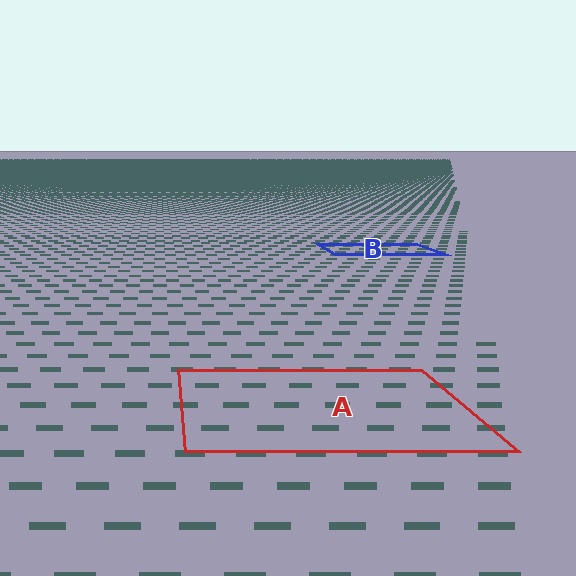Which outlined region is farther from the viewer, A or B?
Region B is farther from the viewer — the texture elements inside it appear smaller and more densely packed.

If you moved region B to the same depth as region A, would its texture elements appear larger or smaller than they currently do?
They would appear larger. At a closer depth, the same texture elements are projected at a bigger on-screen size.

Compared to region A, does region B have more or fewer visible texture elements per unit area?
Region B has more texture elements per unit area — they are packed more densely because it is farther away.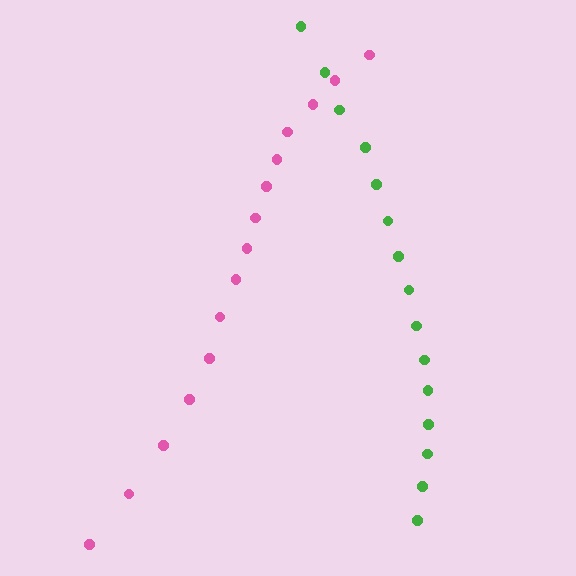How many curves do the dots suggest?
There are 2 distinct paths.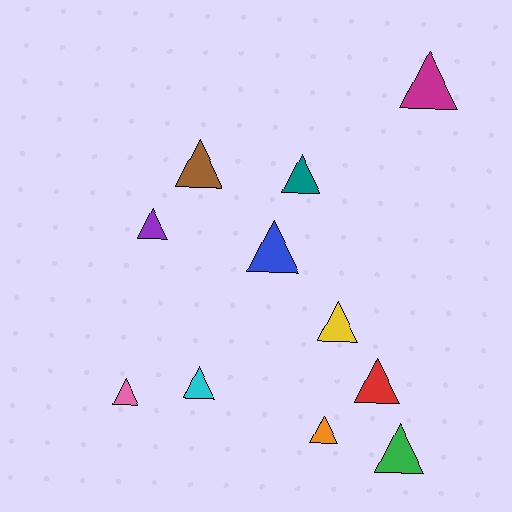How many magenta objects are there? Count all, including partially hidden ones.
There is 1 magenta object.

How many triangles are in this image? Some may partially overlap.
There are 11 triangles.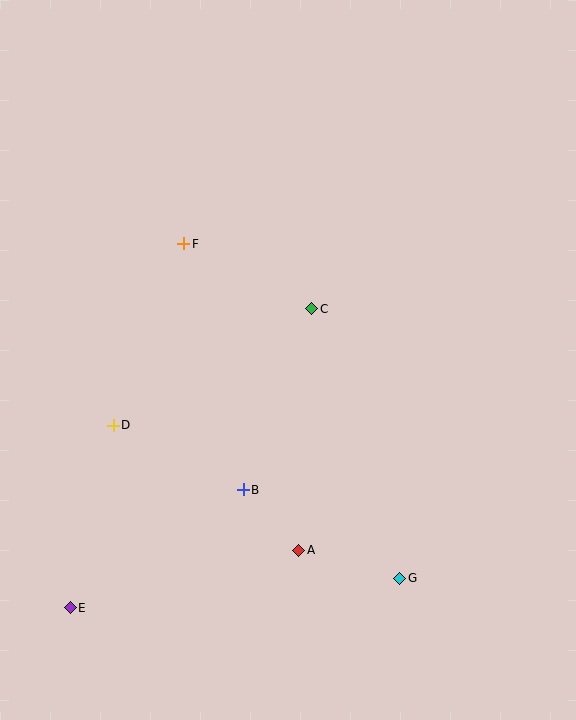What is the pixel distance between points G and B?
The distance between G and B is 179 pixels.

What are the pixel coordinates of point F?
Point F is at (184, 244).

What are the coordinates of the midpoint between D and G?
The midpoint between D and G is at (256, 502).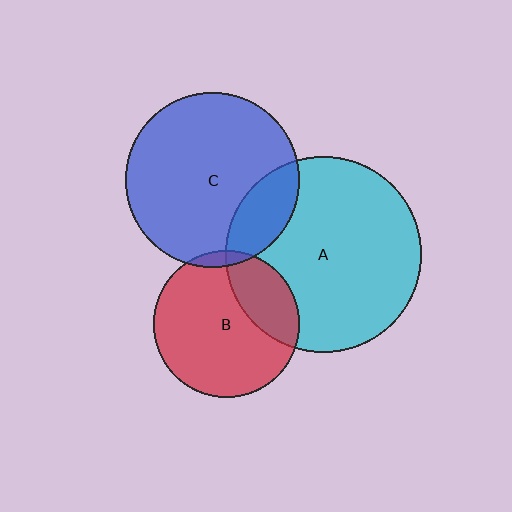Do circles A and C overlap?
Yes.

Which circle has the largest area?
Circle A (cyan).